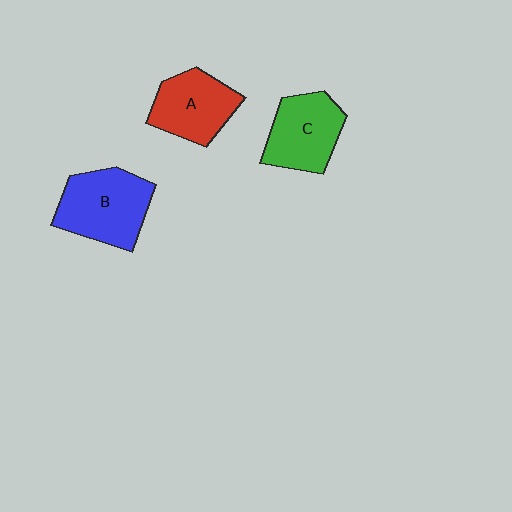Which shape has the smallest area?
Shape A (red).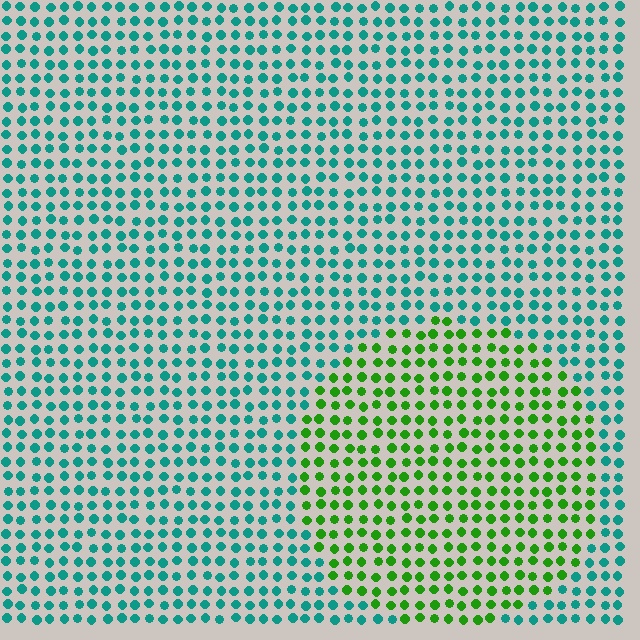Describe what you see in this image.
The image is filled with small teal elements in a uniform arrangement. A circle-shaped region is visible where the elements are tinted to a slightly different hue, forming a subtle color boundary.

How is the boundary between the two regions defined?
The boundary is defined purely by a slight shift in hue (about 60 degrees). Spacing, size, and orientation are identical on both sides.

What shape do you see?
I see a circle.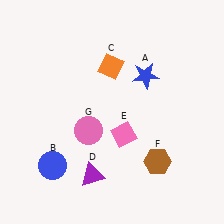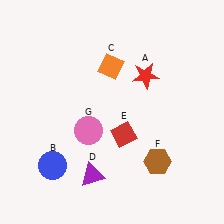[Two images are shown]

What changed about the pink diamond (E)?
In Image 1, E is pink. In Image 2, it changed to red.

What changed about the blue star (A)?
In Image 1, A is blue. In Image 2, it changed to red.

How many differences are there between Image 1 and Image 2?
There are 2 differences between the two images.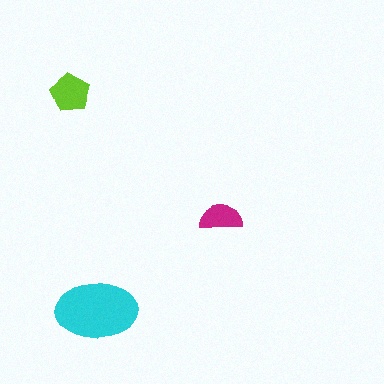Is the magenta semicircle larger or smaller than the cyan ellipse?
Smaller.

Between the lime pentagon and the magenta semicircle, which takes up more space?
The lime pentagon.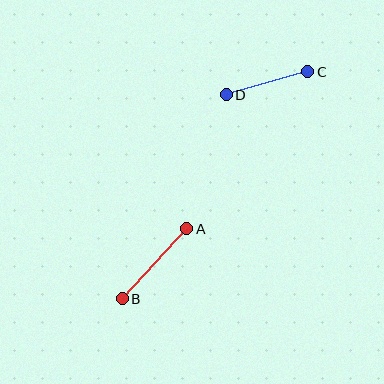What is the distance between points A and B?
The distance is approximately 95 pixels.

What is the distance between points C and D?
The distance is approximately 85 pixels.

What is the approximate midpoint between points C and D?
The midpoint is at approximately (267, 83) pixels.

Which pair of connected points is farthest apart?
Points A and B are farthest apart.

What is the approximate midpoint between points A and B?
The midpoint is at approximately (154, 264) pixels.